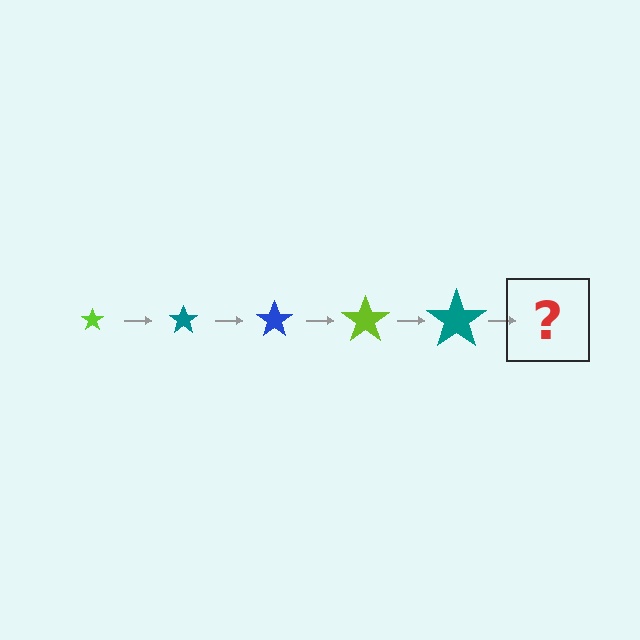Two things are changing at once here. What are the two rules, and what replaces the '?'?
The two rules are that the star grows larger each step and the color cycles through lime, teal, and blue. The '?' should be a blue star, larger than the previous one.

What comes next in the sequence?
The next element should be a blue star, larger than the previous one.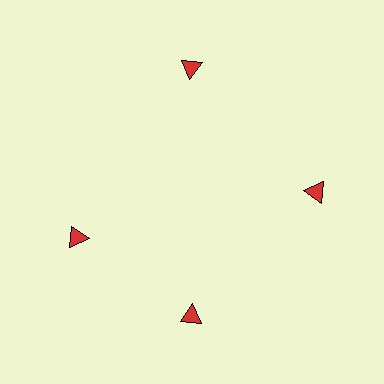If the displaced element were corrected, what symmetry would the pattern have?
It would have 4-fold rotational symmetry — the pattern would map onto itself every 90 degrees.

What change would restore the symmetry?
The symmetry would be restored by rotating it back into even spacing with its neighbors so that all 4 triangles sit at equal angles and equal distance from the center.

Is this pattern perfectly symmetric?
No. The 4 red triangles are arranged in a ring, but one element near the 9 o'clock position is rotated out of alignment along the ring, breaking the 4-fold rotational symmetry.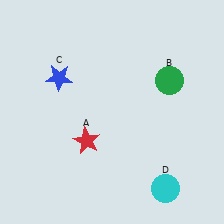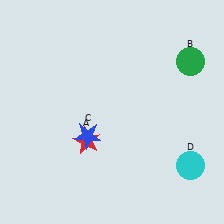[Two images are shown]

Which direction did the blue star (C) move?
The blue star (C) moved down.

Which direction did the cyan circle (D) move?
The cyan circle (D) moved right.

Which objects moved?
The objects that moved are: the green circle (B), the blue star (C), the cyan circle (D).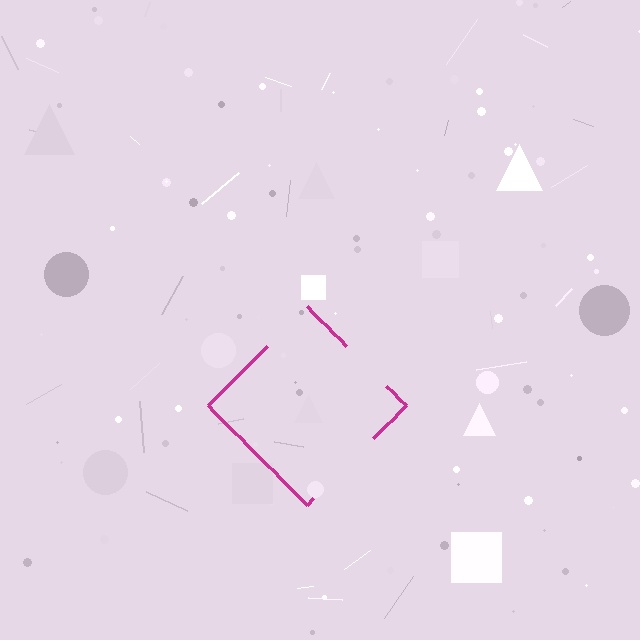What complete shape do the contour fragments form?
The contour fragments form a diamond.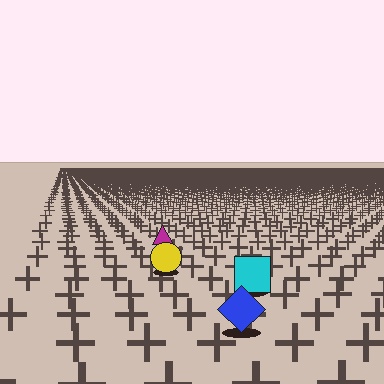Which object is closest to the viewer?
The blue diamond is closest. The texture marks near it are larger and more spread out.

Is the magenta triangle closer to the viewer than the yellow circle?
No. The yellow circle is closer — you can tell from the texture gradient: the ground texture is coarser near it.